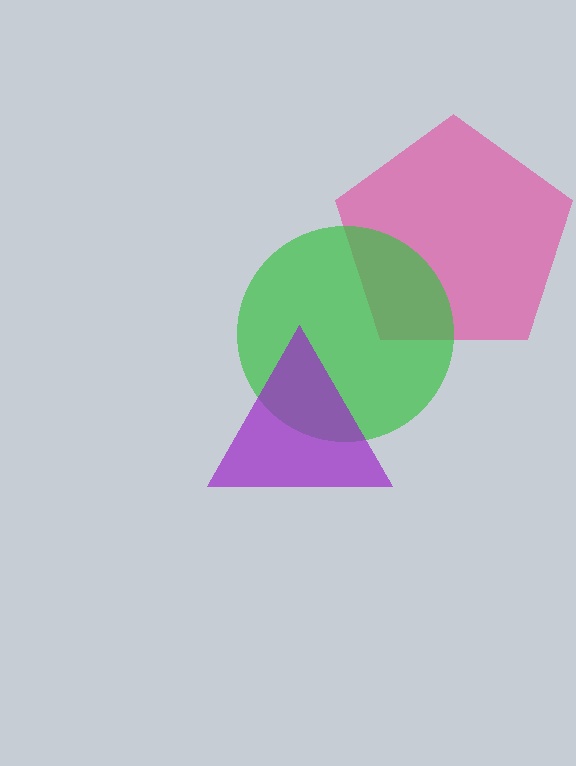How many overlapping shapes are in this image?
There are 3 overlapping shapes in the image.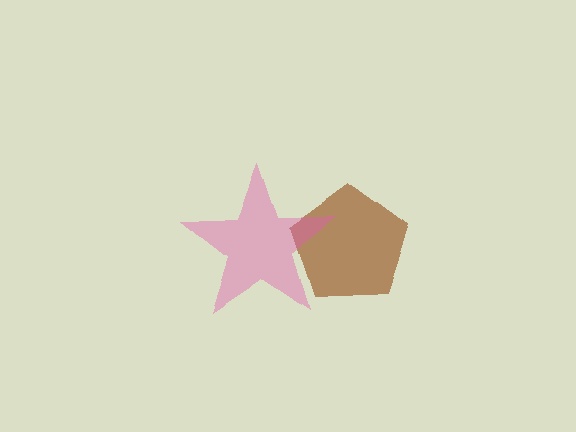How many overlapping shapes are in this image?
There are 2 overlapping shapes in the image.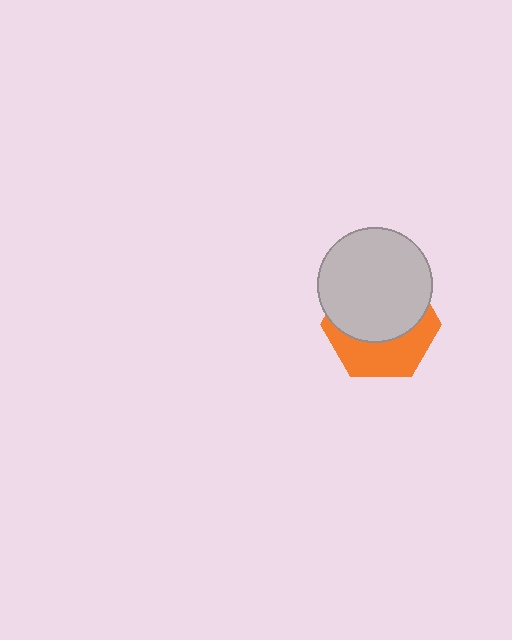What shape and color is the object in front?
The object in front is a light gray circle.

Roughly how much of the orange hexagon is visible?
A small part of it is visible (roughly 42%).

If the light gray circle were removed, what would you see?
You would see the complete orange hexagon.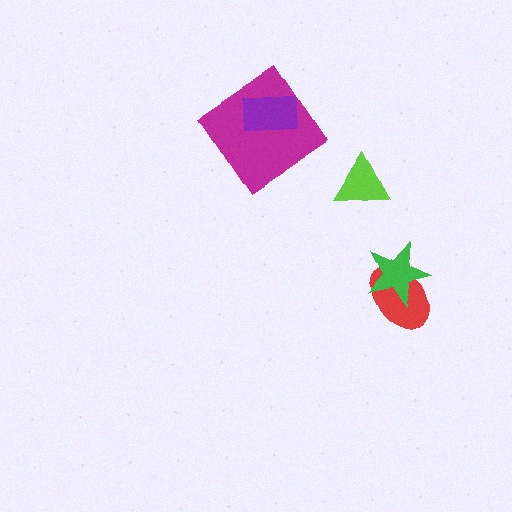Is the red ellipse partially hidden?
Yes, it is partially covered by another shape.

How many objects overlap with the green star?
1 object overlaps with the green star.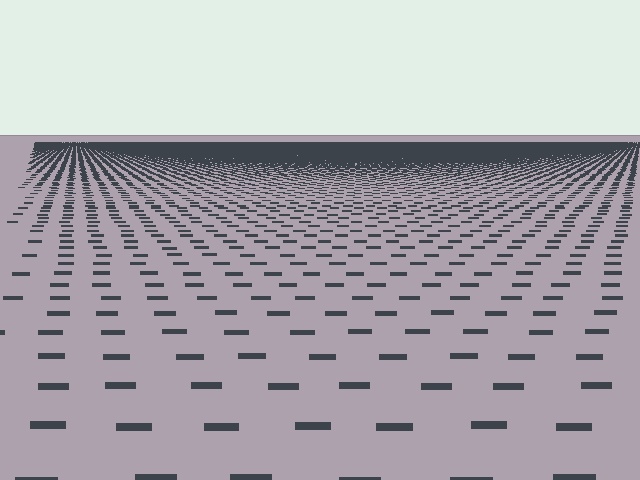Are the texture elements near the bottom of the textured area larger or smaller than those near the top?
Larger. Near the bottom, elements are closer to the viewer and appear at a bigger on-screen size.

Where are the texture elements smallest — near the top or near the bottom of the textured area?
Near the top.